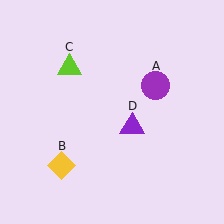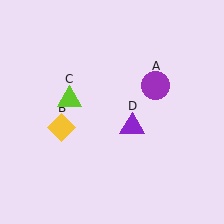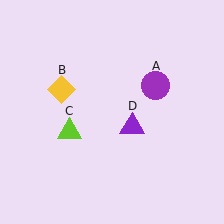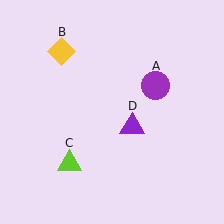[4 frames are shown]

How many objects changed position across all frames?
2 objects changed position: yellow diamond (object B), lime triangle (object C).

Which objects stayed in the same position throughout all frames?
Purple circle (object A) and purple triangle (object D) remained stationary.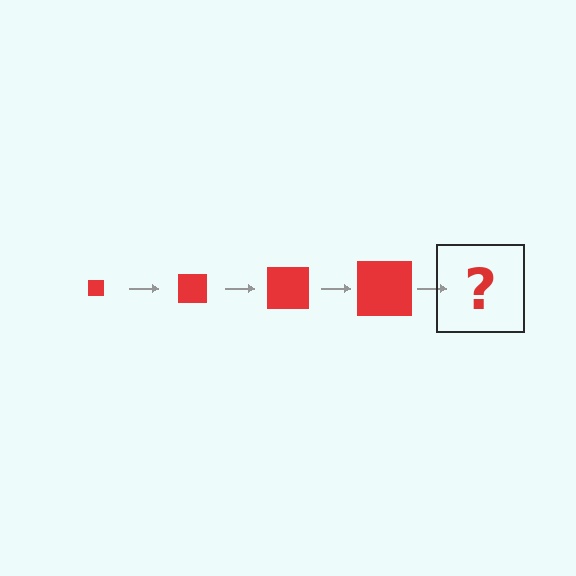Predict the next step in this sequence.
The next step is a red square, larger than the previous one.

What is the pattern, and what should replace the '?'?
The pattern is that the square gets progressively larger each step. The '?' should be a red square, larger than the previous one.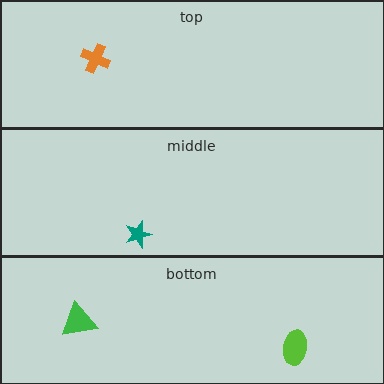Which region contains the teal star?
The middle region.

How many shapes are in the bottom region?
2.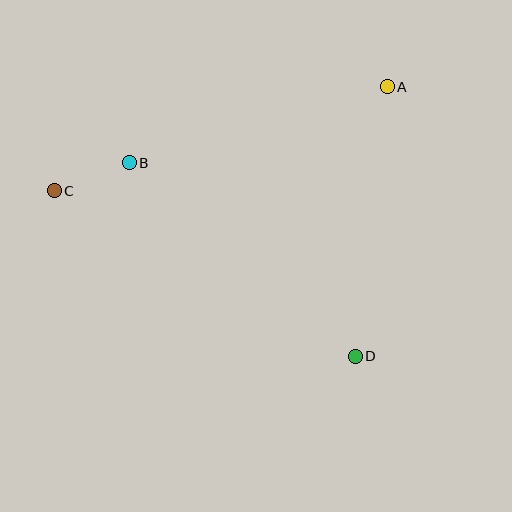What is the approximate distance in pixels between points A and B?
The distance between A and B is approximately 269 pixels.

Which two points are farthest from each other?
Points A and C are farthest from each other.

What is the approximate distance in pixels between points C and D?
The distance between C and D is approximately 343 pixels.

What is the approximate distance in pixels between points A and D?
The distance between A and D is approximately 272 pixels.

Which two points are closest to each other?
Points B and C are closest to each other.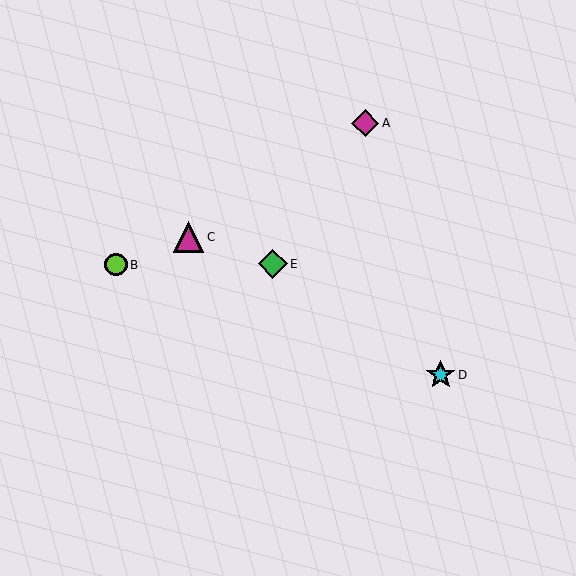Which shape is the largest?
The magenta triangle (labeled C) is the largest.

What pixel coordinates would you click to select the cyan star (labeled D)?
Click at (441, 375) to select the cyan star D.